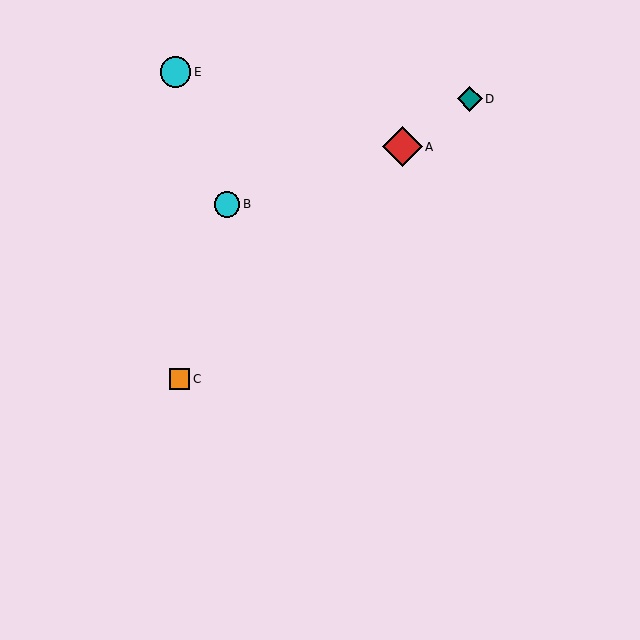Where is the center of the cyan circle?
The center of the cyan circle is at (227, 204).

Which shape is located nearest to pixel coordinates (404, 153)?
The red diamond (labeled A) at (402, 147) is nearest to that location.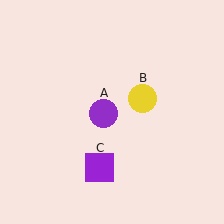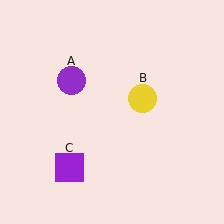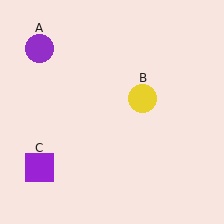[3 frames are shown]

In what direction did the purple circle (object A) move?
The purple circle (object A) moved up and to the left.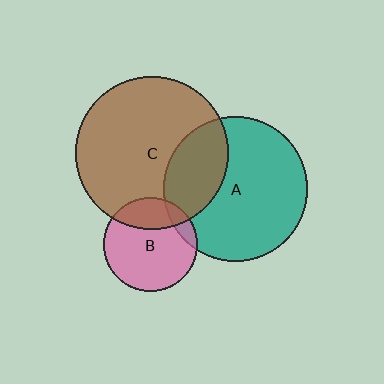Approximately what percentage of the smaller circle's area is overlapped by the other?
Approximately 30%.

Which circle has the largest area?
Circle C (brown).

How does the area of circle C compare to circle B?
Approximately 2.7 times.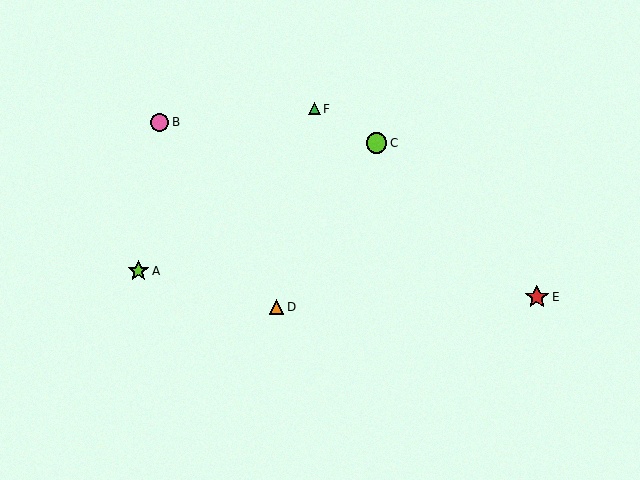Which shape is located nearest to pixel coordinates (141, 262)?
The lime star (labeled A) at (138, 271) is nearest to that location.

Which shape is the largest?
The red star (labeled E) is the largest.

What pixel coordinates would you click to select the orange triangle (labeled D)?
Click at (277, 307) to select the orange triangle D.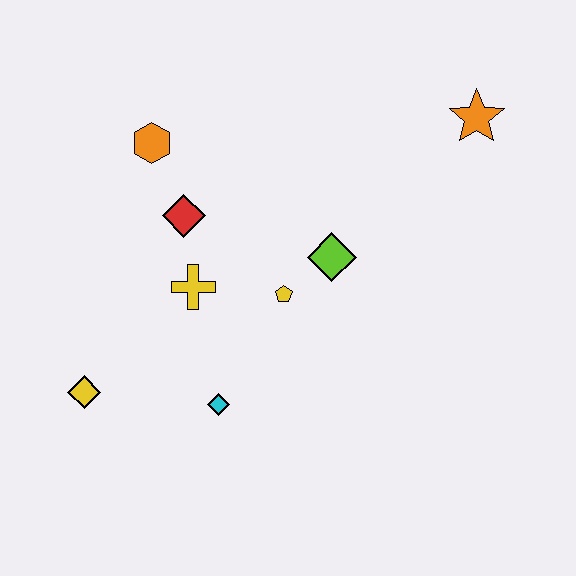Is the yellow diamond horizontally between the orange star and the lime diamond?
No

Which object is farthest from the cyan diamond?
The orange star is farthest from the cyan diamond.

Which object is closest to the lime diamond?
The yellow pentagon is closest to the lime diamond.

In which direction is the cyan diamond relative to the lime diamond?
The cyan diamond is below the lime diamond.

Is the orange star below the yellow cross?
No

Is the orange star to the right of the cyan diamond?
Yes